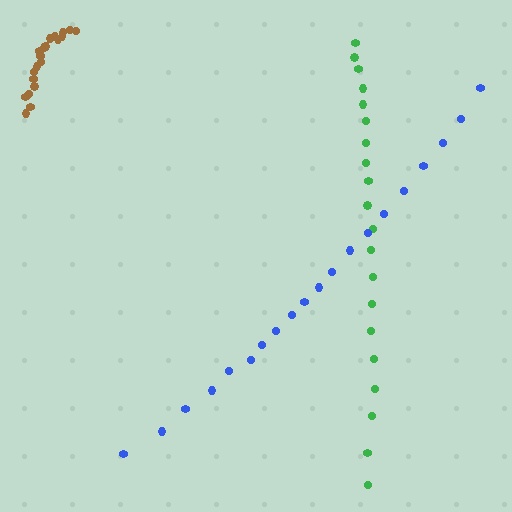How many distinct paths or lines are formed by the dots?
There are 3 distinct paths.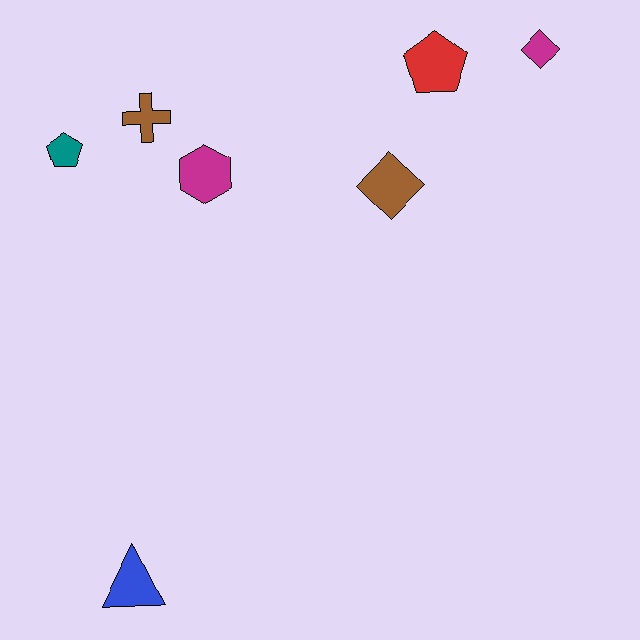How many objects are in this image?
There are 7 objects.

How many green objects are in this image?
There are no green objects.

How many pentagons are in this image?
There are 2 pentagons.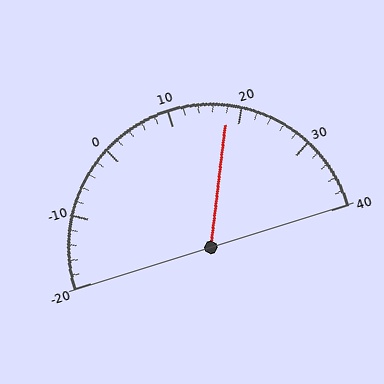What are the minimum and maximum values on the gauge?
The gauge ranges from -20 to 40.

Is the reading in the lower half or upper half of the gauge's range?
The reading is in the upper half of the range (-20 to 40).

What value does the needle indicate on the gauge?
The needle indicates approximately 18.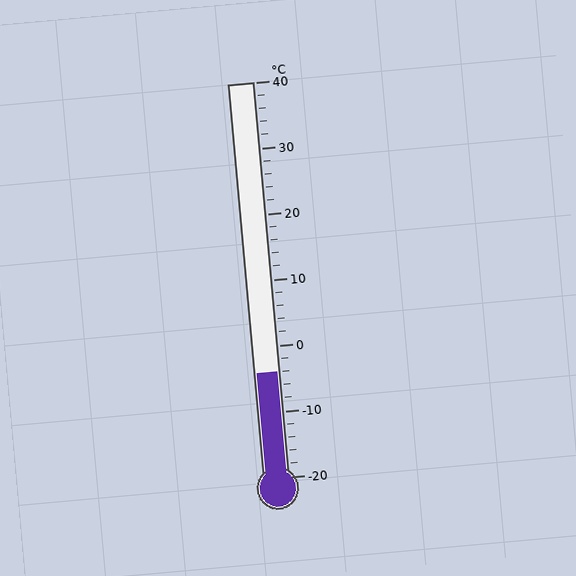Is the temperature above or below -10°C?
The temperature is above -10°C.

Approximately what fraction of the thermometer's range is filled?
The thermometer is filled to approximately 25% of its range.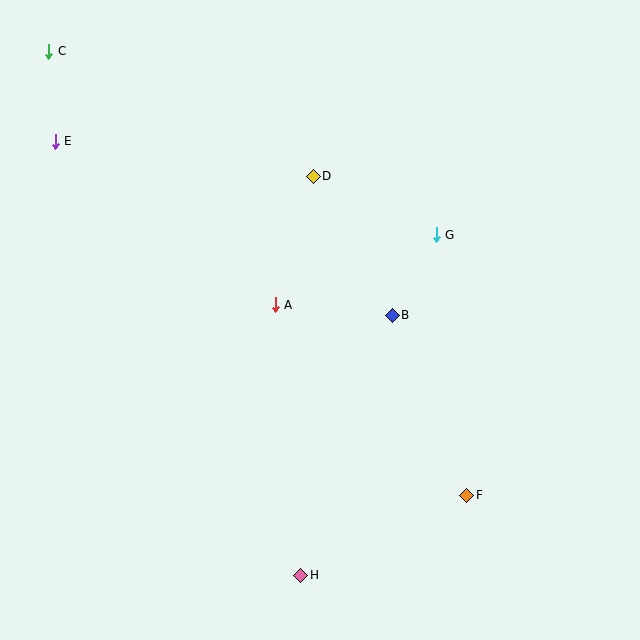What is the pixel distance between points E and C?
The distance between E and C is 90 pixels.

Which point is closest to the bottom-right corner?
Point F is closest to the bottom-right corner.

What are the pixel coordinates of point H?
Point H is at (301, 575).